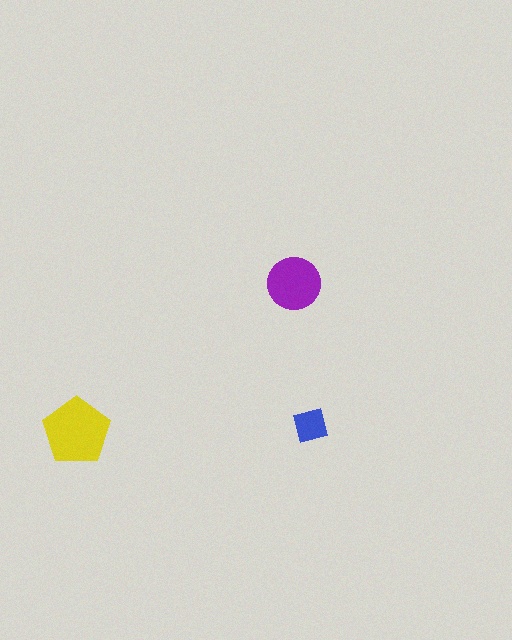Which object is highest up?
The purple circle is topmost.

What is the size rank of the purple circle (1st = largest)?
2nd.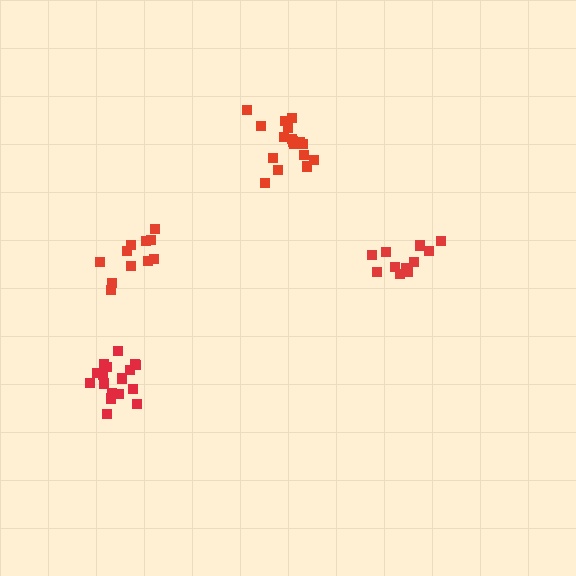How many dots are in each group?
Group 1: 17 dots, Group 2: 11 dots, Group 3: 11 dots, Group 4: 17 dots (56 total).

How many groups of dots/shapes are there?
There are 4 groups.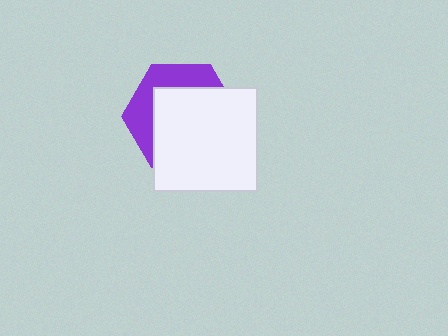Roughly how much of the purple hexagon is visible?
A small part of it is visible (roughly 36%).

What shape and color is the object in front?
The object in front is a white square.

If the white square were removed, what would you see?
You would see the complete purple hexagon.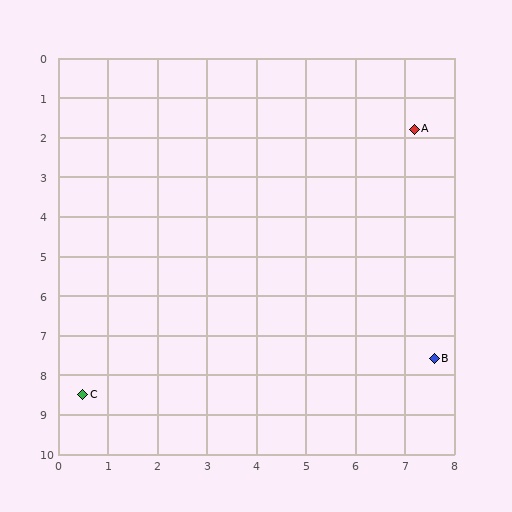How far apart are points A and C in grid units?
Points A and C are about 9.5 grid units apart.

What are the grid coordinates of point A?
Point A is at approximately (7.2, 1.8).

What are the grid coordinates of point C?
Point C is at approximately (0.5, 8.5).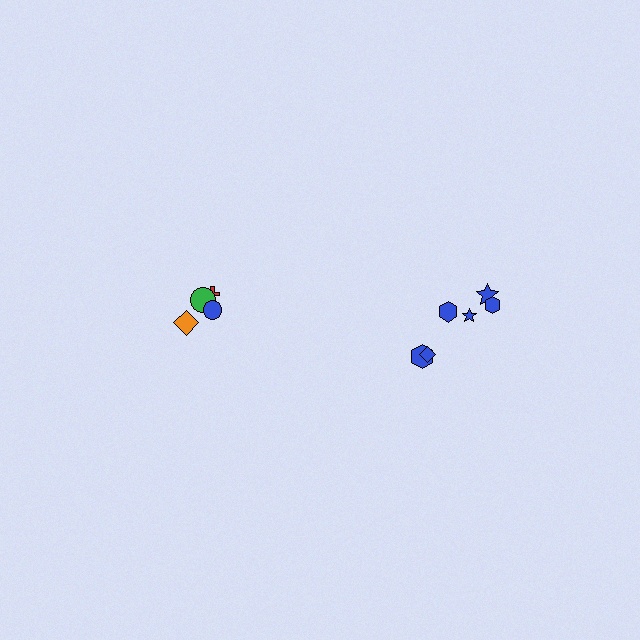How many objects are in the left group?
There are 4 objects.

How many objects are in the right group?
There are 6 objects.